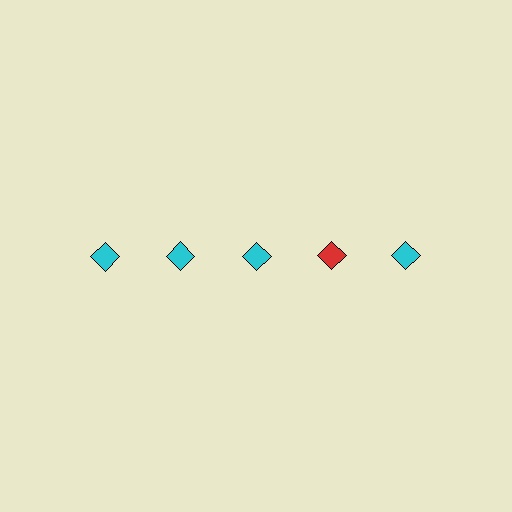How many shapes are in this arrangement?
There are 5 shapes arranged in a grid pattern.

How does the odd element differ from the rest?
It has a different color: red instead of cyan.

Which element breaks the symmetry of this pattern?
The red diamond in the top row, second from right column breaks the symmetry. All other shapes are cyan diamonds.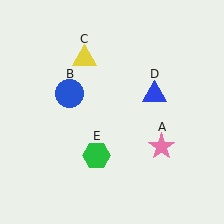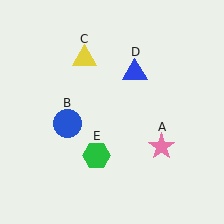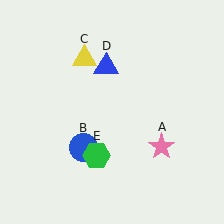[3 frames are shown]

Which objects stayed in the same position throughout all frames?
Pink star (object A) and yellow triangle (object C) and green hexagon (object E) remained stationary.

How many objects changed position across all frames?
2 objects changed position: blue circle (object B), blue triangle (object D).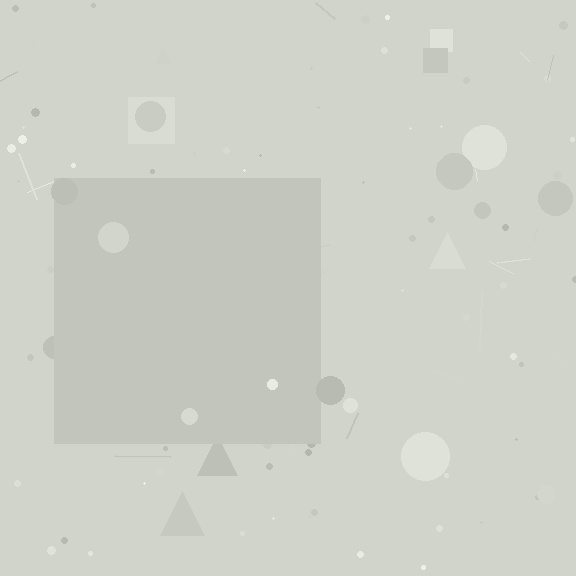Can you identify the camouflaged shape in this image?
The camouflaged shape is a square.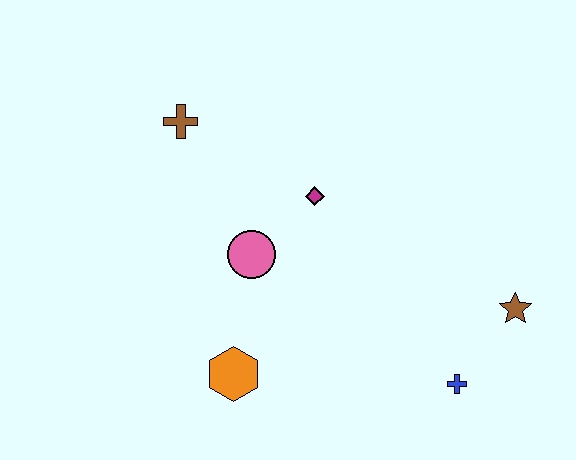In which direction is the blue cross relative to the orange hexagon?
The blue cross is to the right of the orange hexagon.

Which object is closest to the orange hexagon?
The pink circle is closest to the orange hexagon.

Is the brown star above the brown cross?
No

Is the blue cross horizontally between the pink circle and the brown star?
Yes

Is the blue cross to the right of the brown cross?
Yes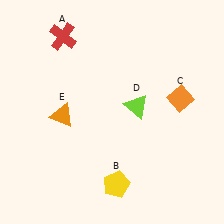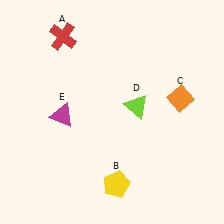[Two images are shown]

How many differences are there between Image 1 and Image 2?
There is 1 difference between the two images.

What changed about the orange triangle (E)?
In Image 1, E is orange. In Image 2, it changed to magenta.